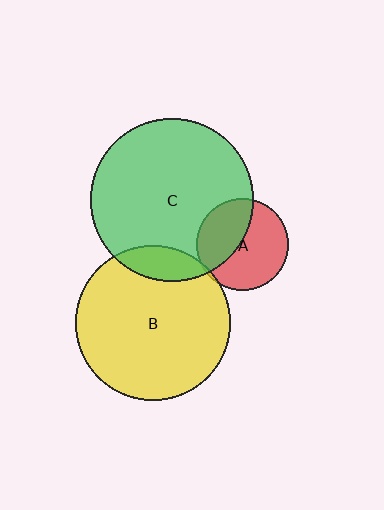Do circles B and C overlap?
Yes.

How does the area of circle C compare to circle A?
Approximately 3.1 times.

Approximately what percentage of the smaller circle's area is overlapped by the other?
Approximately 10%.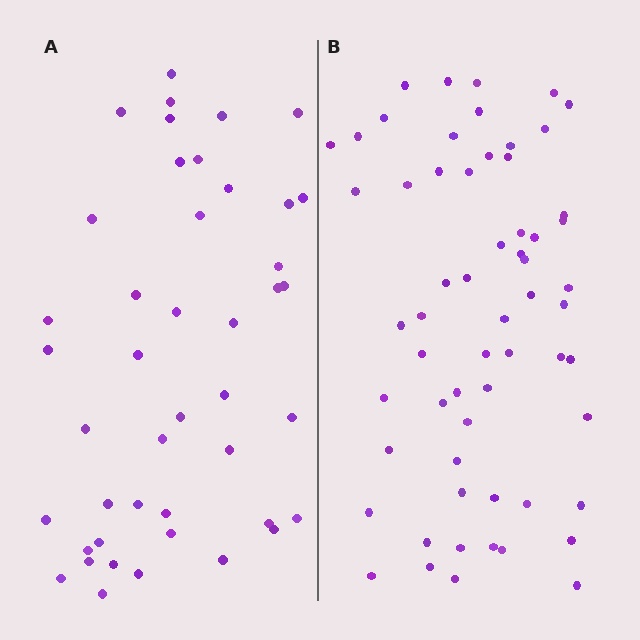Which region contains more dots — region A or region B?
Region B (the right region) has more dots.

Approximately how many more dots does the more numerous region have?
Region B has approximately 15 more dots than region A.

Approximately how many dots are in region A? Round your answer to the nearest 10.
About 40 dots. (The exact count is 44, which rounds to 40.)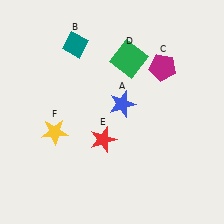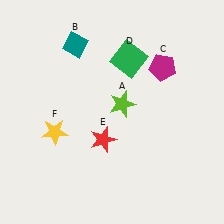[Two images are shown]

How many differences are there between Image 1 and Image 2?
There is 1 difference between the two images.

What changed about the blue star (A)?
In Image 1, A is blue. In Image 2, it changed to lime.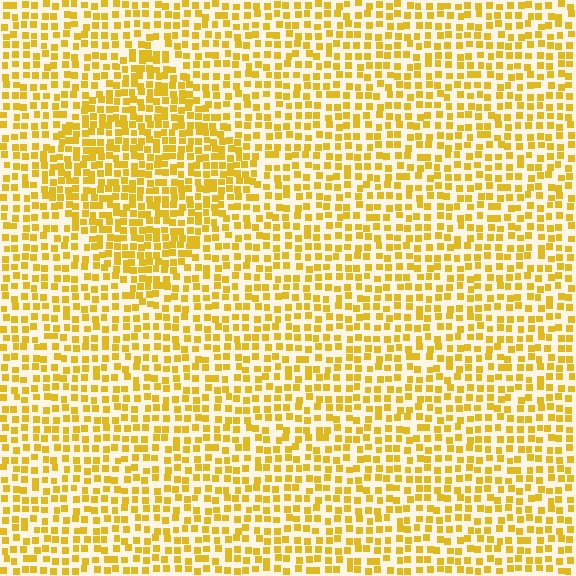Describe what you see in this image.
The image contains small yellow elements arranged at two different densities. A diamond-shaped region is visible where the elements are more densely packed than the surrounding area.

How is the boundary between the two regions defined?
The boundary is defined by a change in element density (approximately 1.6x ratio). All elements are the same color, size, and shape.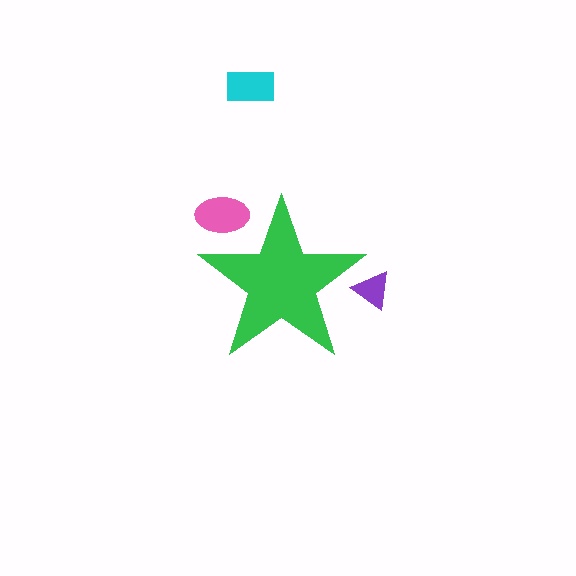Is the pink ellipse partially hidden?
Yes, the pink ellipse is partially hidden behind the green star.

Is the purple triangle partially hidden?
Yes, the purple triangle is partially hidden behind the green star.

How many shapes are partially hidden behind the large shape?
2 shapes are partially hidden.